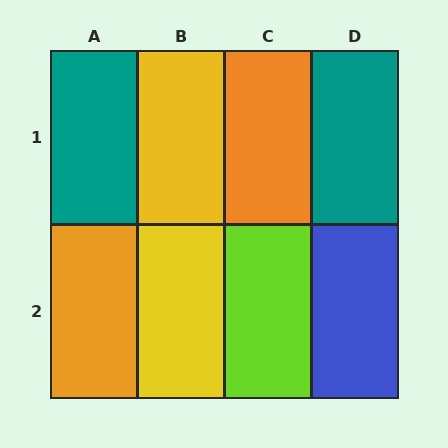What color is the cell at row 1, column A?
Teal.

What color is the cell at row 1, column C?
Orange.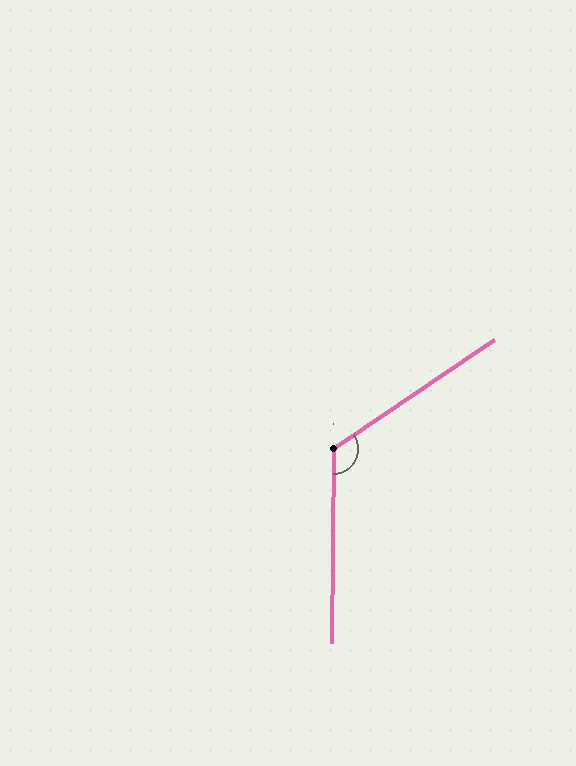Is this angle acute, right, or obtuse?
It is obtuse.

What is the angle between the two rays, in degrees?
Approximately 125 degrees.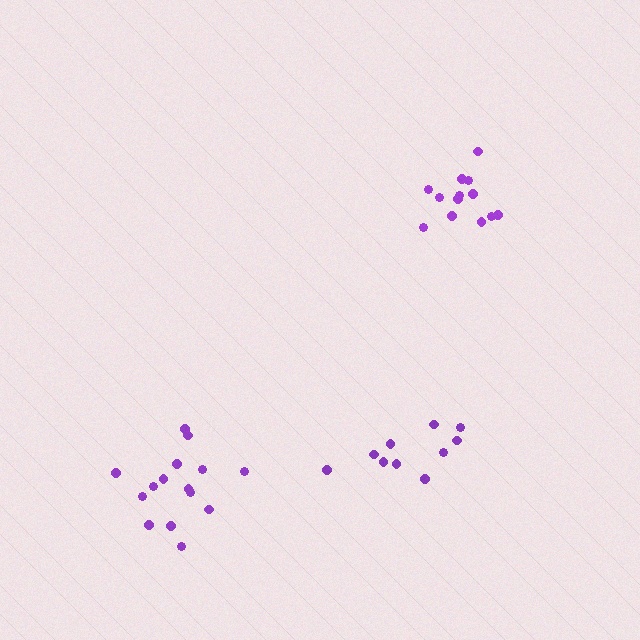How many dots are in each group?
Group 1: 13 dots, Group 2: 10 dots, Group 3: 15 dots (38 total).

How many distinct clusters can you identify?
There are 3 distinct clusters.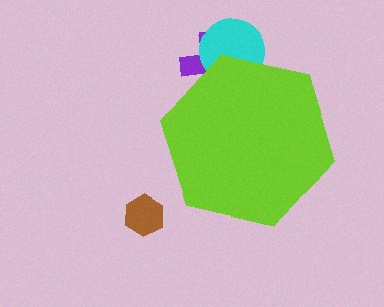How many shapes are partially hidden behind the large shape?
2 shapes are partially hidden.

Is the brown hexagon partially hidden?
No, the brown hexagon is fully visible.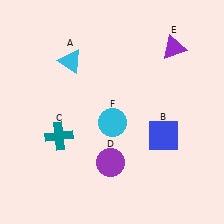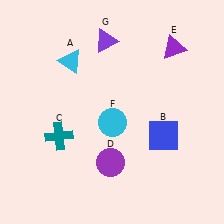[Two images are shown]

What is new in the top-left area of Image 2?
A purple triangle (G) was added in the top-left area of Image 2.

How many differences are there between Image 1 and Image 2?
There is 1 difference between the two images.